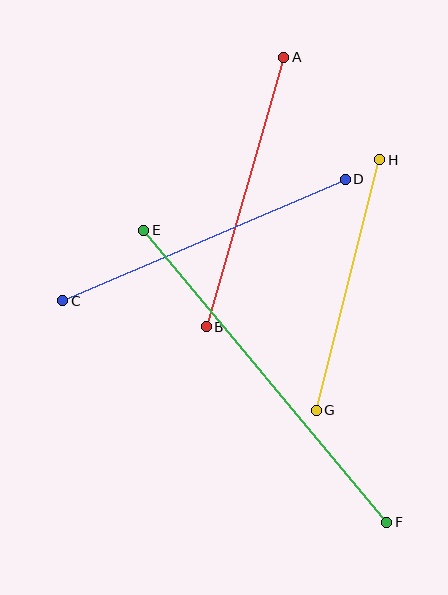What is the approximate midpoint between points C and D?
The midpoint is at approximately (204, 240) pixels.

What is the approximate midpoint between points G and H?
The midpoint is at approximately (348, 285) pixels.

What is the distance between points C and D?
The distance is approximately 307 pixels.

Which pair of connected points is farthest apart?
Points E and F are farthest apart.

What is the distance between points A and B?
The distance is approximately 280 pixels.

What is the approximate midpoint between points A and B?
The midpoint is at approximately (245, 192) pixels.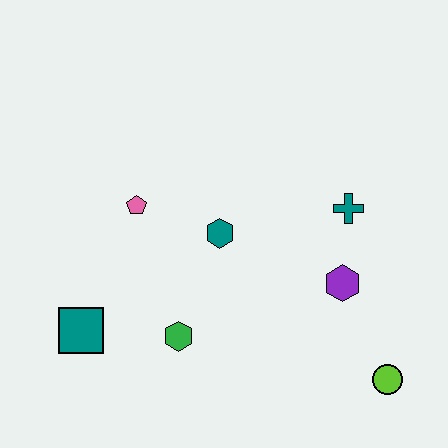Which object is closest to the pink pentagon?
The teal hexagon is closest to the pink pentagon.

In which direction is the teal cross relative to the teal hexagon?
The teal cross is to the right of the teal hexagon.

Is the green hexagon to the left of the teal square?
No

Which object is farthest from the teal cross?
The teal square is farthest from the teal cross.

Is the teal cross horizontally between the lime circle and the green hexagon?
Yes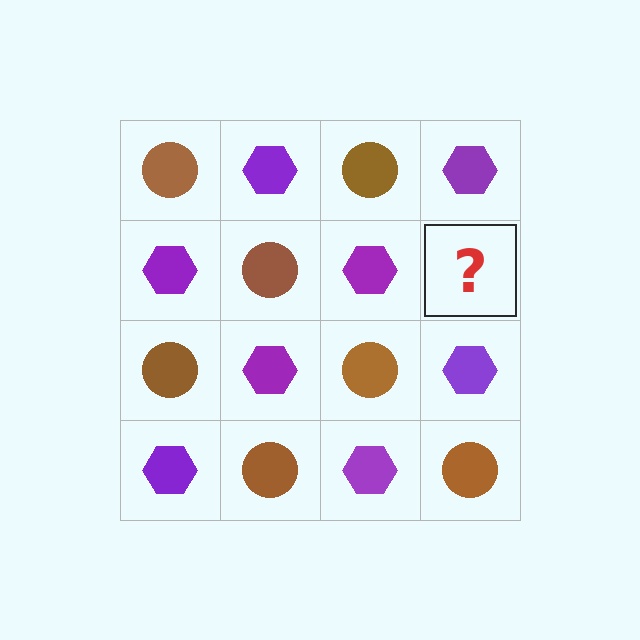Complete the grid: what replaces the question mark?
The question mark should be replaced with a brown circle.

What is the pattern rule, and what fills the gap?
The rule is that it alternates brown circle and purple hexagon in a checkerboard pattern. The gap should be filled with a brown circle.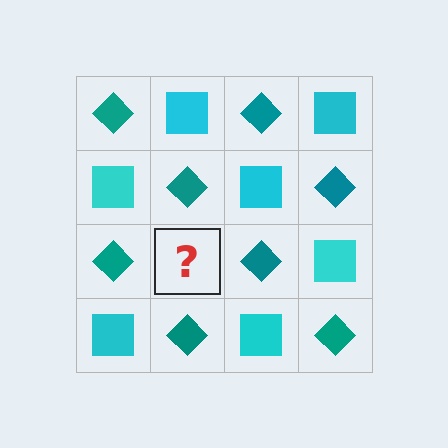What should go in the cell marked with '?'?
The missing cell should contain a cyan square.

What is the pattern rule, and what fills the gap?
The rule is that it alternates teal diamond and cyan square in a checkerboard pattern. The gap should be filled with a cyan square.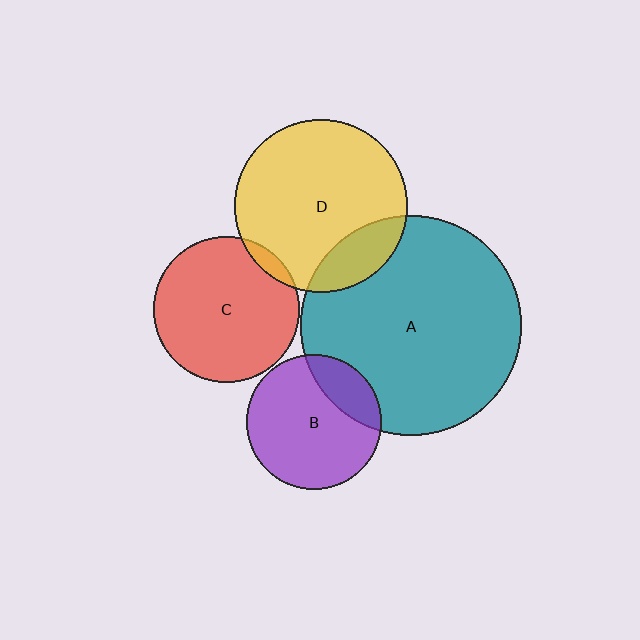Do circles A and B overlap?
Yes.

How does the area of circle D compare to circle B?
Approximately 1.6 times.